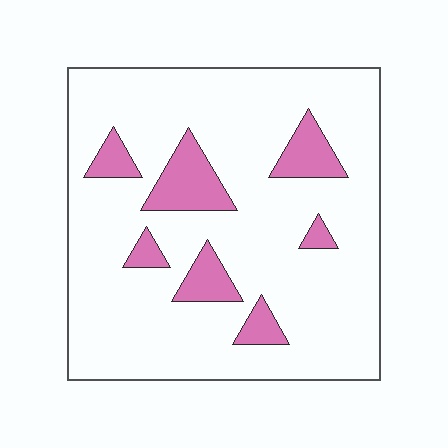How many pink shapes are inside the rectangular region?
7.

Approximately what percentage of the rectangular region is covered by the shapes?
Approximately 15%.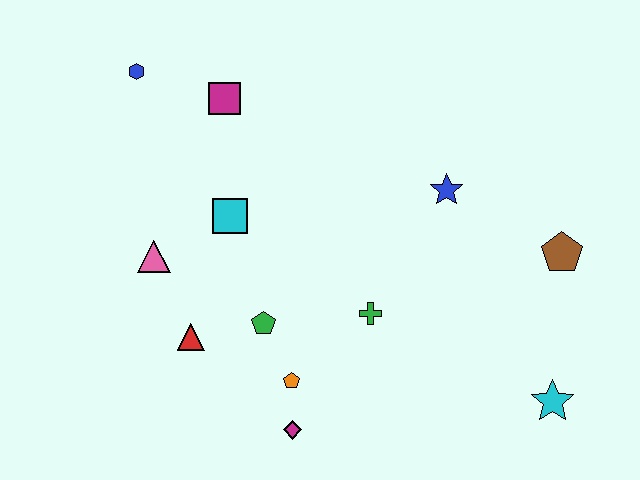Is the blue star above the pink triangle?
Yes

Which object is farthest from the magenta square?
The cyan star is farthest from the magenta square.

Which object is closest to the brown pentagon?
The blue star is closest to the brown pentagon.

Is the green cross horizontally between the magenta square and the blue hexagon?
No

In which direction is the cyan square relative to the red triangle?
The cyan square is above the red triangle.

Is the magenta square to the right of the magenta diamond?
No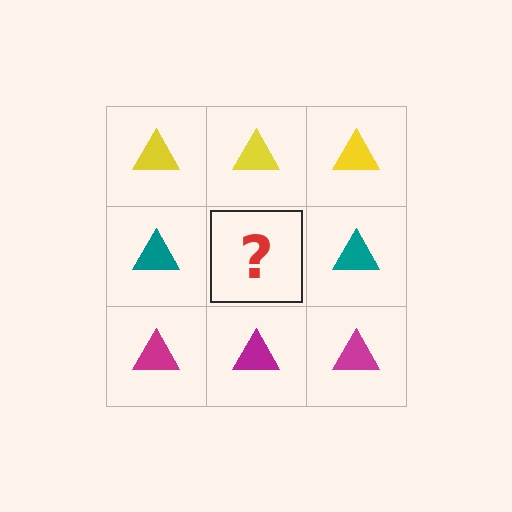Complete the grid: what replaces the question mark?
The question mark should be replaced with a teal triangle.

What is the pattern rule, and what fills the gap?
The rule is that each row has a consistent color. The gap should be filled with a teal triangle.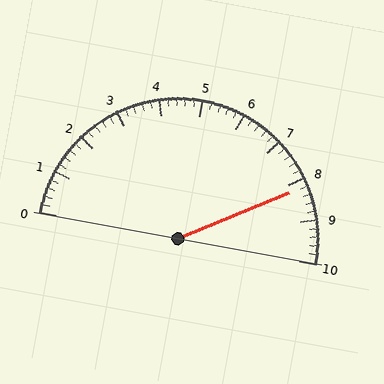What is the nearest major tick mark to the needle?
The nearest major tick mark is 8.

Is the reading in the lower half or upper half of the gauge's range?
The reading is in the upper half of the range (0 to 10).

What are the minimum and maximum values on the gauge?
The gauge ranges from 0 to 10.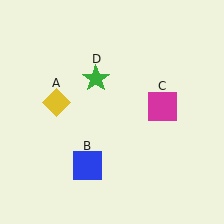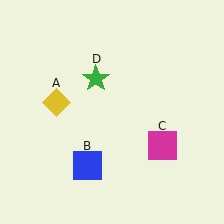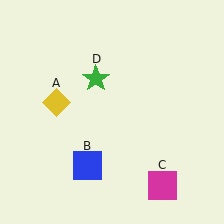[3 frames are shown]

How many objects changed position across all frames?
1 object changed position: magenta square (object C).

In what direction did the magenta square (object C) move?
The magenta square (object C) moved down.